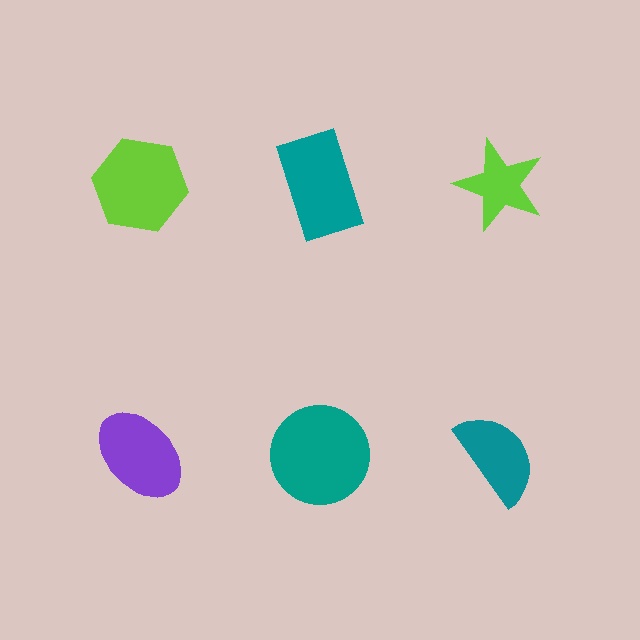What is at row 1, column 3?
A lime star.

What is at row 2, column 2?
A teal circle.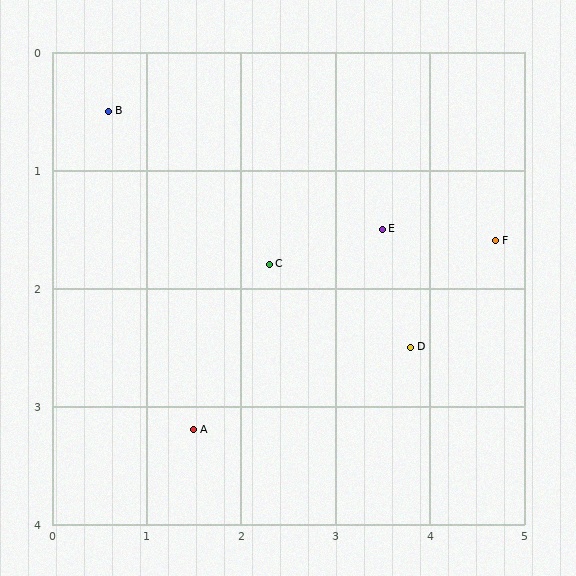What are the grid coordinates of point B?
Point B is at approximately (0.6, 0.5).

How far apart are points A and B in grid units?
Points A and B are about 2.8 grid units apart.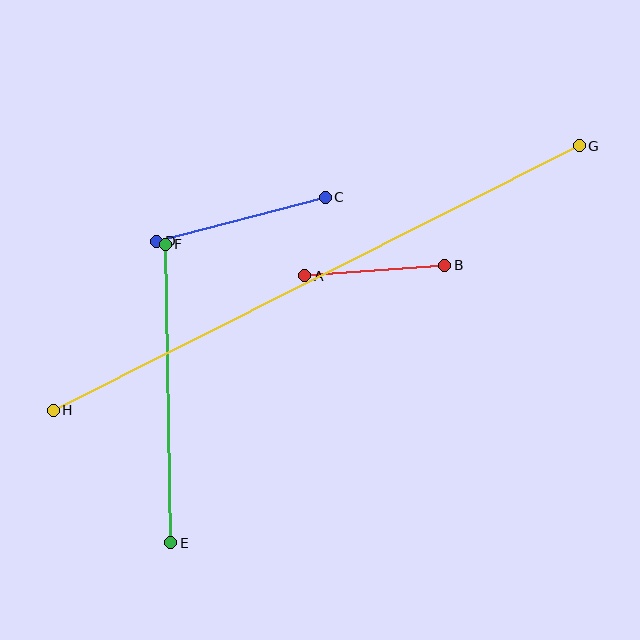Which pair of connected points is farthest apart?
Points G and H are farthest apart.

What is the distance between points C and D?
The distance is approximately 175 pixels.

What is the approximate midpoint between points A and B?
The midpoint is at approximately (375, 271) pixels.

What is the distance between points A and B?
The distance is approximately 140 pixels.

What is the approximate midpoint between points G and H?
The midpoint is at approximately (316, 278) pixels.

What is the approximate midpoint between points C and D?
The midpoint is at approximately (241, 219) pixels.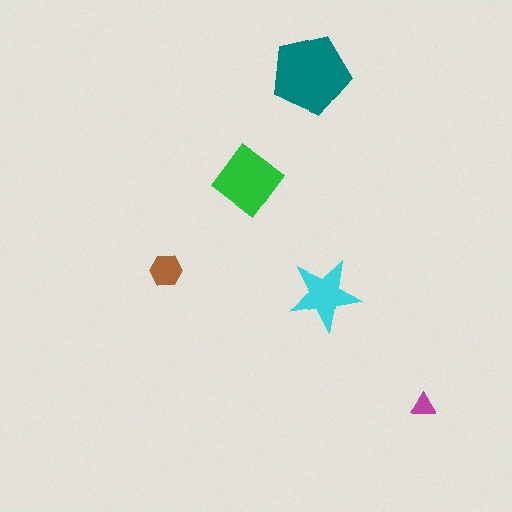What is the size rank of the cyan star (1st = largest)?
3rd.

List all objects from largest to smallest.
The teal pentagon, the green diamond, the cyan star, the brown hexagon, the magenta triangle.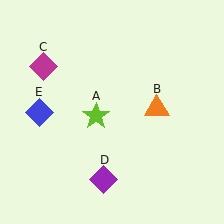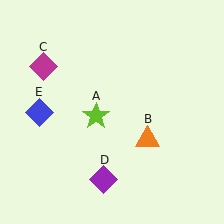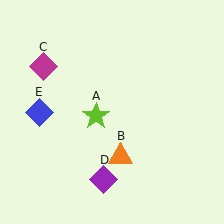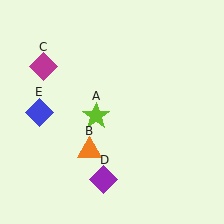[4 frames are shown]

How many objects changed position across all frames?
1 object changed position: orange triangle (object B).